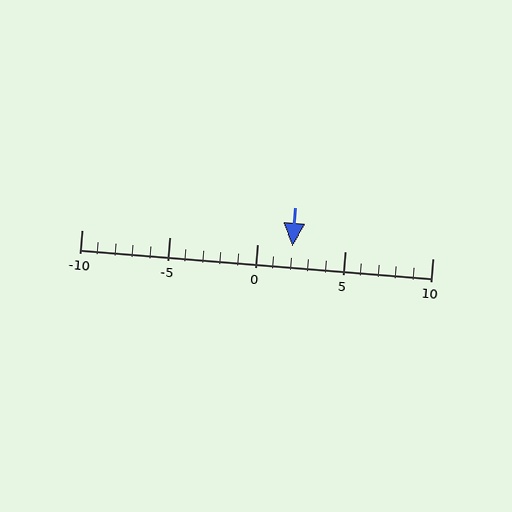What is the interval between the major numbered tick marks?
The major tick marks are spaced 5 units apart.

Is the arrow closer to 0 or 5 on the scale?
The arrow is closer to 0.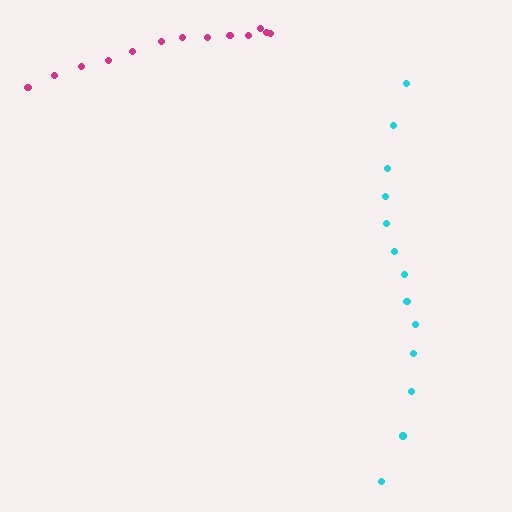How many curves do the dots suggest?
There are 2 distinct paths.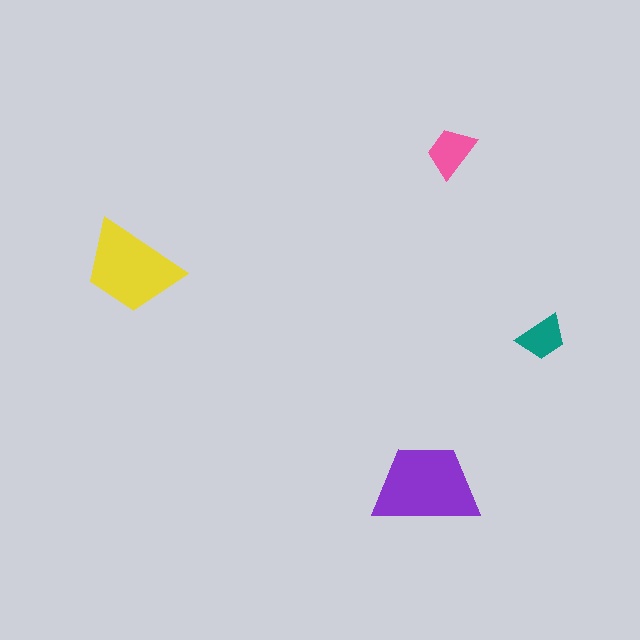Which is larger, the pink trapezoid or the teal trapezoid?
The pink one.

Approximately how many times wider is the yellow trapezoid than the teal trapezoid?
About 2 times wider.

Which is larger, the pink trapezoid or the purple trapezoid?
The purple one.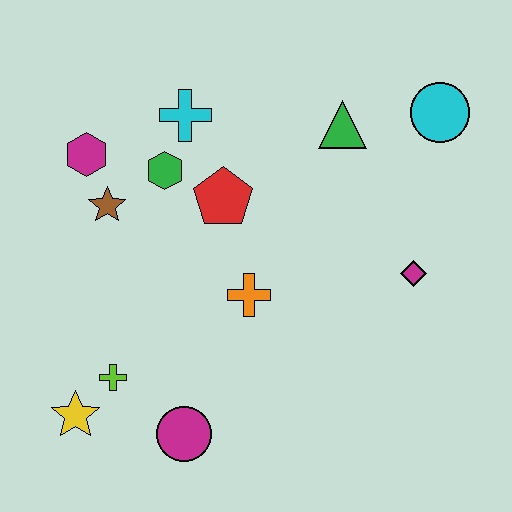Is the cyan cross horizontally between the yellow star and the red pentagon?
Yes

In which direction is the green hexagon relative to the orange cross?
The green hexagon is above the orange cross.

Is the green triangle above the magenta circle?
Yes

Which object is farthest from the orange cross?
The cyan circle is farthest from the orange cross.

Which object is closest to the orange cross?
The red pentagon is closest to the orange cross.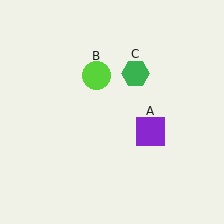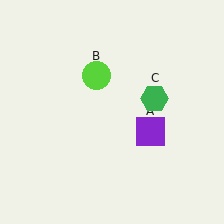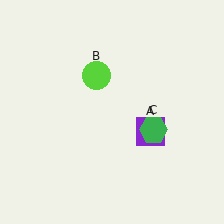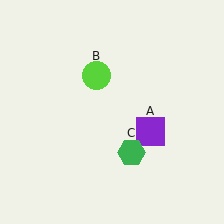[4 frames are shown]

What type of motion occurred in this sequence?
The green hexagon (object C) rotated clockwise around the center of the scene.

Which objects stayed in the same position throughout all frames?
Purple square (object A) and lime circle (object B) remained stationary.